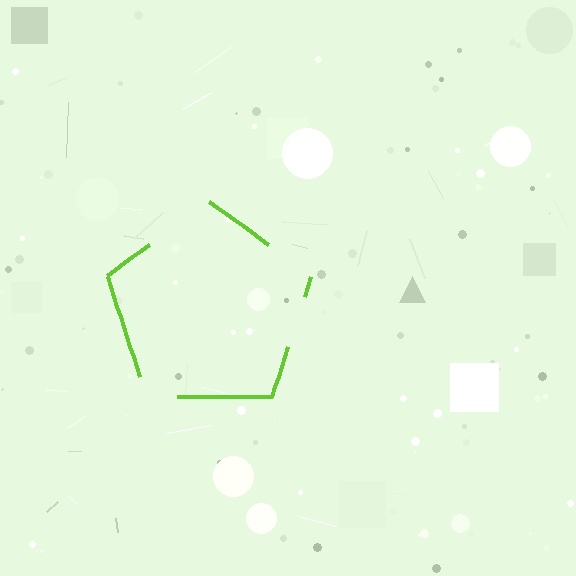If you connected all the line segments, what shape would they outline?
They would outline a pentagon.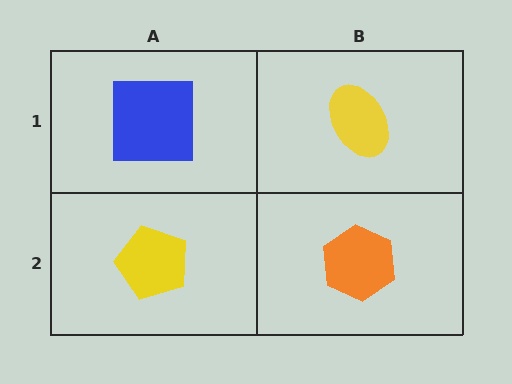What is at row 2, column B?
An orange hexagon.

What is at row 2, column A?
A yellow pentagon.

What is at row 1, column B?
A yellow ellipse.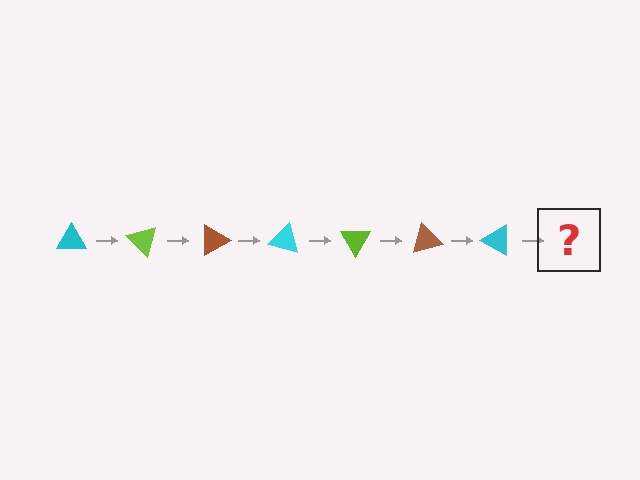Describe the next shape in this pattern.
It should be a lime triangle, rotated 315 degrees from the start.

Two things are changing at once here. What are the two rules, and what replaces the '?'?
The two rules are that it rotates 45 degrees each step and the color cycles through cyan, lime, and brown. The '?' should be a lime triangle, rotated 315 degrees from the start.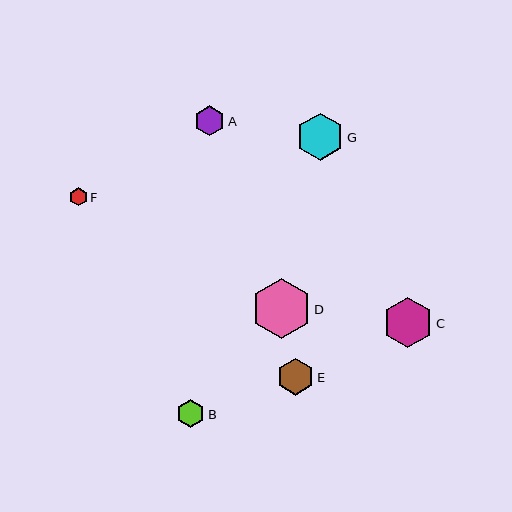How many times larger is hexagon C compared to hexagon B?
Hexagon C is approximately 1.8 times the size of hexagon B.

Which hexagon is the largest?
Hexagon D is the largest with a size of approximately 60 pixels.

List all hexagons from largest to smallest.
From largest to smallest: D, C, G, E, A, B, F.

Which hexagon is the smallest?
Hexagon F is the smallest with a size of approximately 18 pixels.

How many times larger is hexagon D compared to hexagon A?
Hexagon D is approximately 2.0 times the size of hexagon A.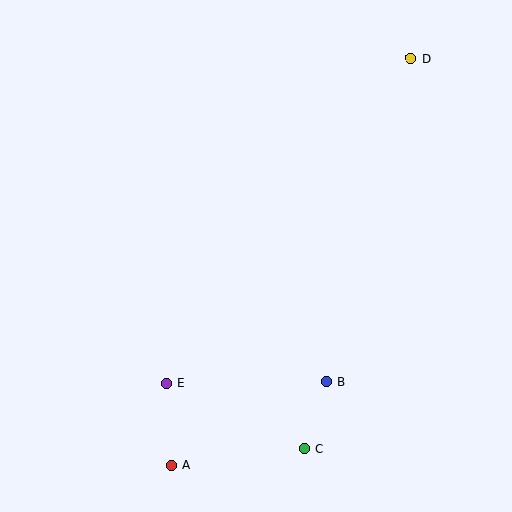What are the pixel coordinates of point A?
Point A is at (171, 465).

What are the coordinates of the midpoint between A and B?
The midpoint between A and B is at (249, 424).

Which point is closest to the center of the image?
Point B at (326, 382) is closest to the center.